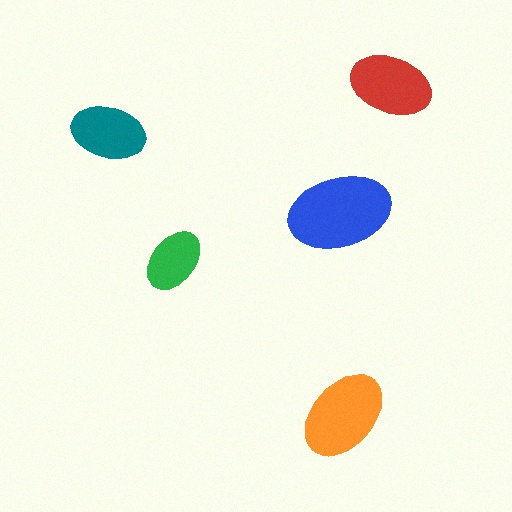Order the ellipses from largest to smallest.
the blue one, the orange one, the red one, the teal one, the green one.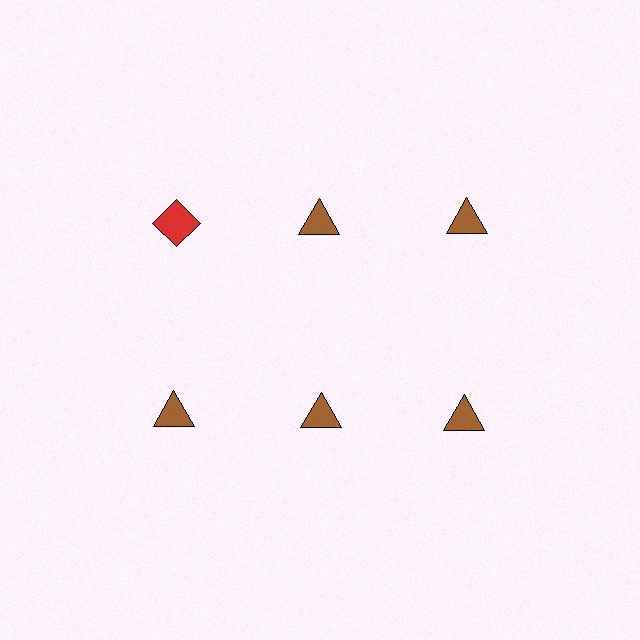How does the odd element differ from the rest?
It differs in both color (red instead of brown) and shape (diamond instead of triangle).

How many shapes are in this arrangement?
There are 6 shapes arranged in a grid pattern.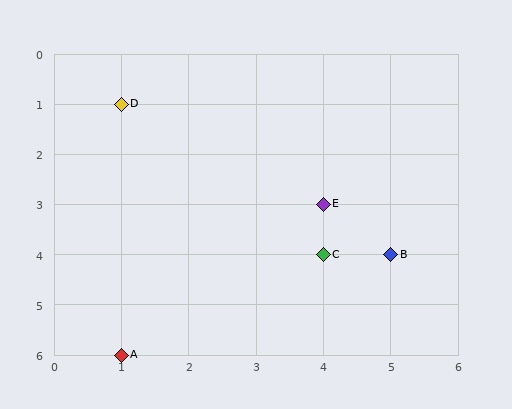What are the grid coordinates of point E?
Point E is at grid coordinates (4, 3).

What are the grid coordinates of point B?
Point B is at grid coordinates (5, 4).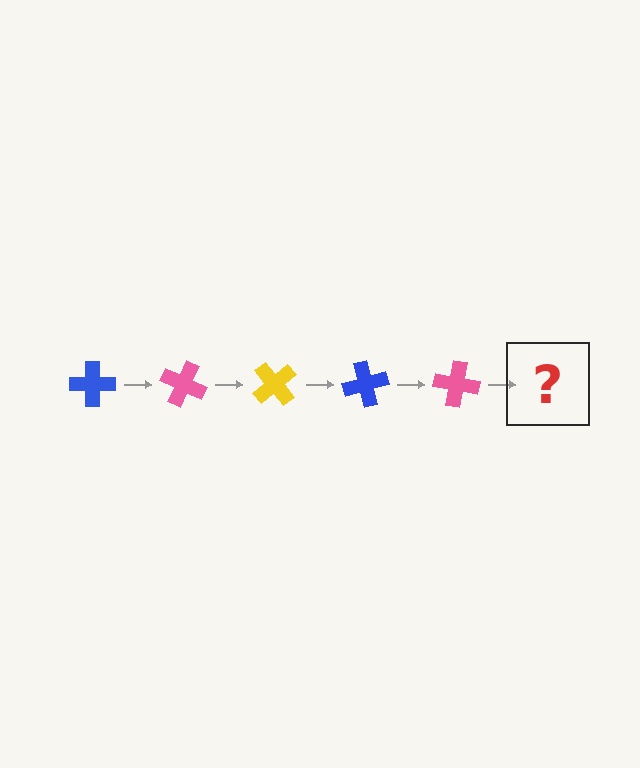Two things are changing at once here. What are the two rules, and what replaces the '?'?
The two rules are that it rotates 25 degrees each step and the color cycles through blue, pink, and yellow. The '?' should be a yellow cross, rotated 125 degrees from the start.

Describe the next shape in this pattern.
It should be a yellow cross, rotated 125 degrees from the start.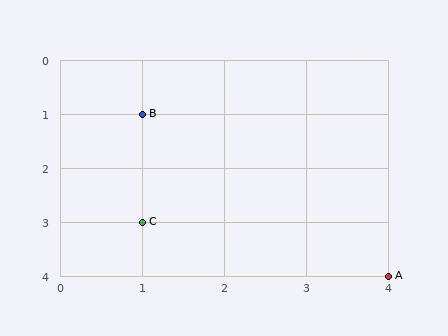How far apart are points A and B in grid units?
Points A and B are 3 columns and 3 rows apart (about 4.2 grid units diagonally).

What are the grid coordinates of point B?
Point B is at grid coordinates (1, 1).